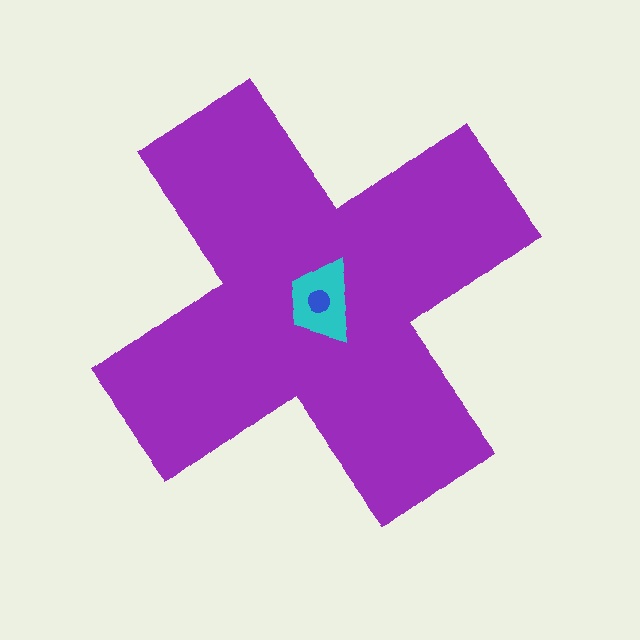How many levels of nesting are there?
3.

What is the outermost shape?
The purple cross.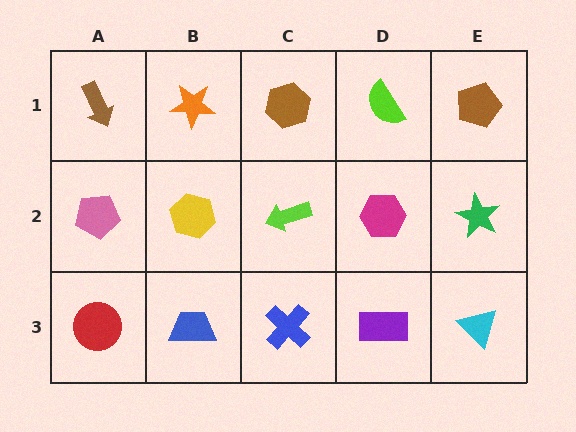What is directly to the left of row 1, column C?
An orange star.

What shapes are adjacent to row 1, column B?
A yellow hexagon (row 2, column B), a brown arrow (row 1, column A), a brown hexagon (row 1, column C).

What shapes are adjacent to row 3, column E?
A green star (row 2, column E), a purple rectangle (row 3, column D).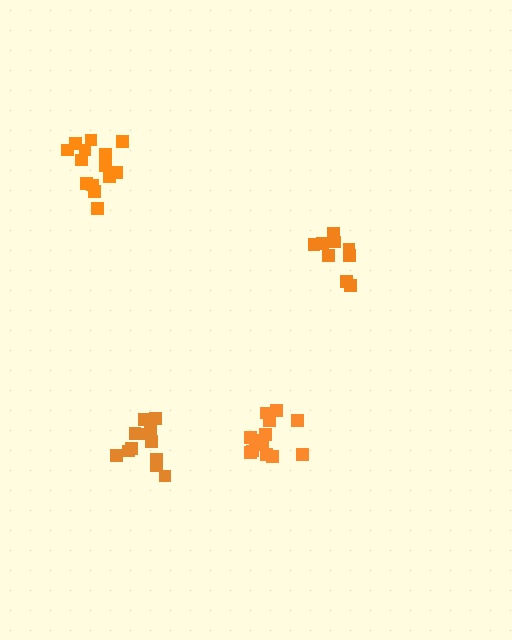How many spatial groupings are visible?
There are 4 spatial groupings.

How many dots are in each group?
Group 1: 13 dots, Group 2: 13 dots, Group 3: 14 dots, Group 4: 9 dots (49 total).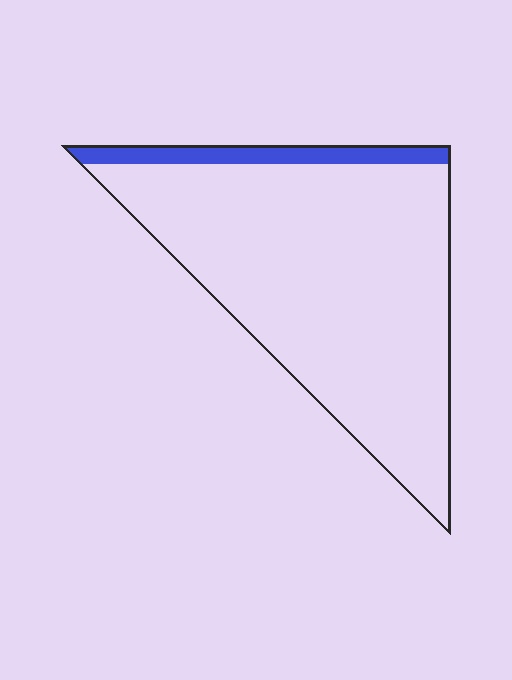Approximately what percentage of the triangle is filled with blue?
Approximately 10%.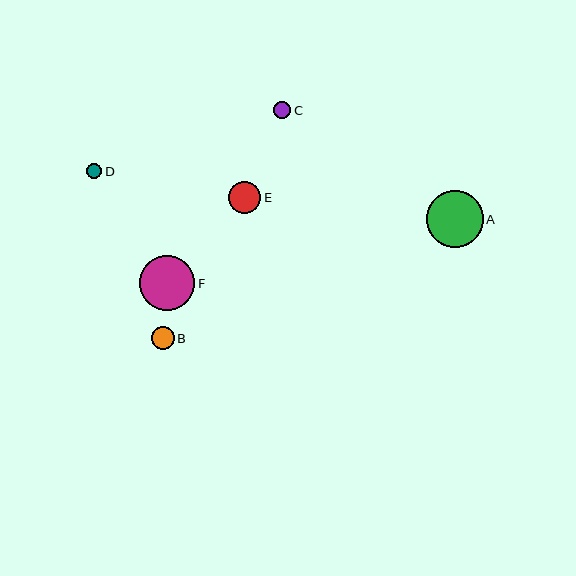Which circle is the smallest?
Circle D is the smallest with a size of approximately 16 pixels.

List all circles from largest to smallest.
From largest to smallest: A, F, E, B, C, D.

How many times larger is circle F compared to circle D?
Circle F is approximately 3.5 times the size of circle D.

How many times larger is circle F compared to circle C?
Circle F is approximately 3.2 times the size of circle C.